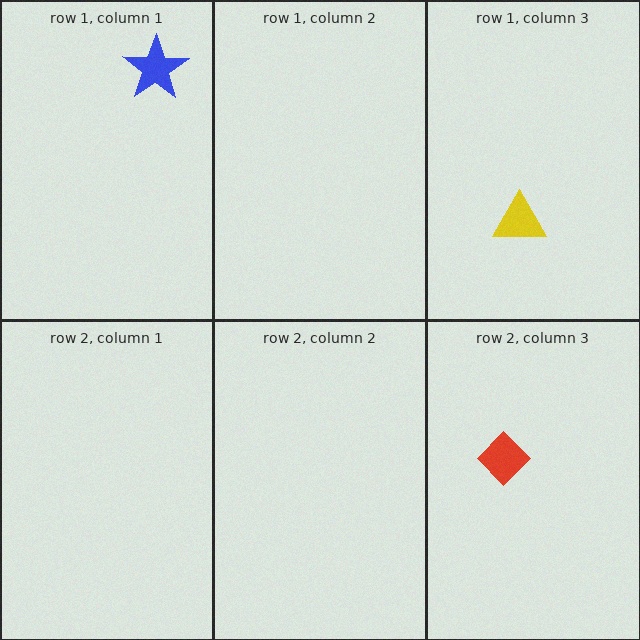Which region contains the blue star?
The row 1, column 1 region.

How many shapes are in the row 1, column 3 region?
1.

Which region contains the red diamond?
The row 2, column 3 region.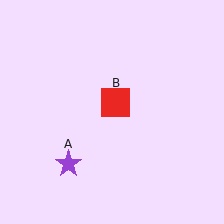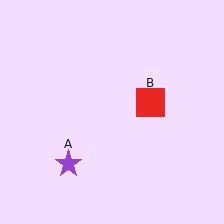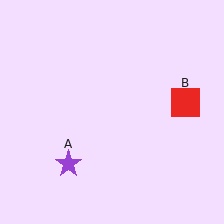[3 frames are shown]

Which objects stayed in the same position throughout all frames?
Purple star (object A) remained stationary.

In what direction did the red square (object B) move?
The red square (object B) moved right.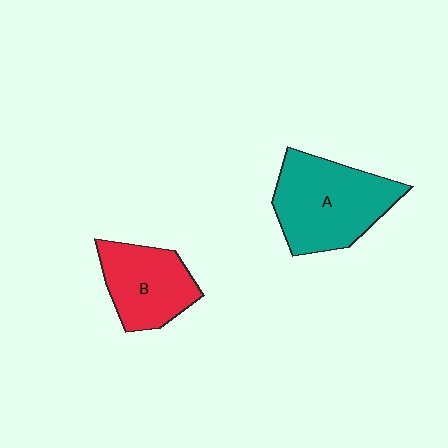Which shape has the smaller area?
Shape B (red).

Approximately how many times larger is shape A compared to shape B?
Approximately 1.4 times.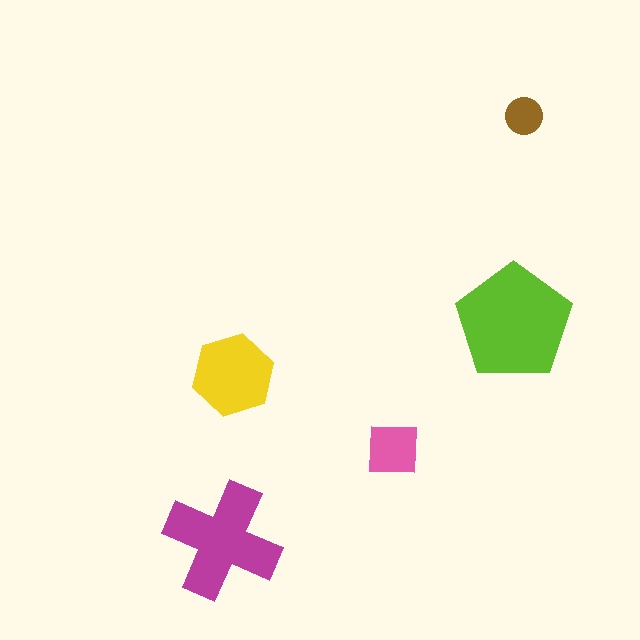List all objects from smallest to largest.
The brown circle, the pink square, the yellow hexagon, the magenta cross, the lime pentagon.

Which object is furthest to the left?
The magenta cross is leftmost.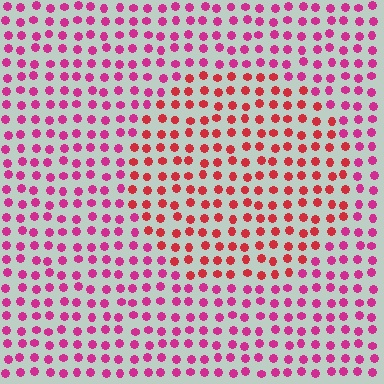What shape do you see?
I see a circle.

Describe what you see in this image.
The image is filled with small magenta elements in a uniform arrangement. A circle-shaped region is visible where the elements are tinted to a slightly different hue, forming a subtle color boundary.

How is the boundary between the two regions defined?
The boundary is defined purely by a slight shift in hue (about 31 degrees). Spacing, size, and orientation are identical on both sides.